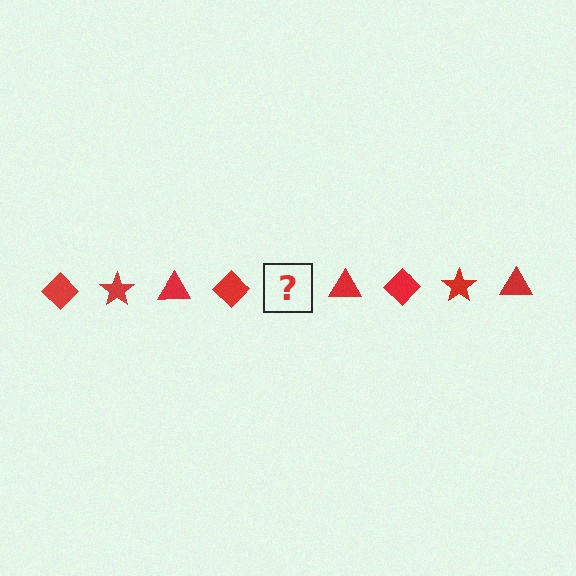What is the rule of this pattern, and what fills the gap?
The rule is that the pattern cycles through diamond, star, triangle shapes in red. The gap should be filled with a red star.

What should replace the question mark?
The question mark should be replaced with a red star.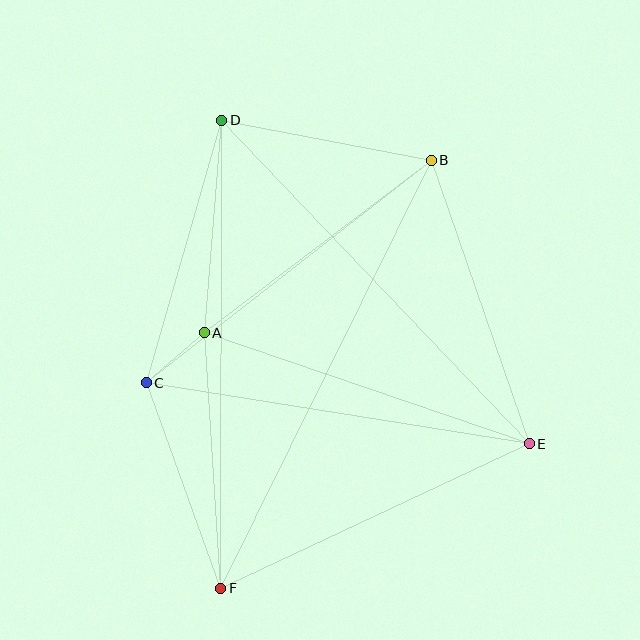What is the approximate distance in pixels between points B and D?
The distance between B and D is approximately 213 pixels.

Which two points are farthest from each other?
Points B and F are farthest from each other.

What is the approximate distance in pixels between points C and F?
The distance between C and F is approximately 218 pixels.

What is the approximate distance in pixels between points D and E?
The distance between D and E is approximately 447 pixels.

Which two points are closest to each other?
Points A and C are closest to each other.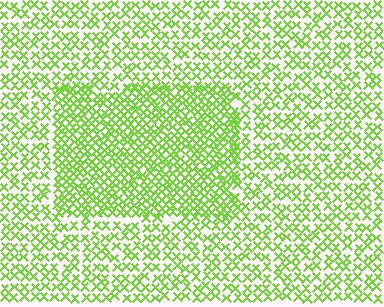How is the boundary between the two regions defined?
The boundary is defined by a change in element density (approximately 1.7x ratio). All elements are the same color, size, and shape.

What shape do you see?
I see a rectangle.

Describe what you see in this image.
The image contains small lime elements arranged at two different densities. A rectangle-shaped region is visible where the elements are more densely packed than the surrounding area.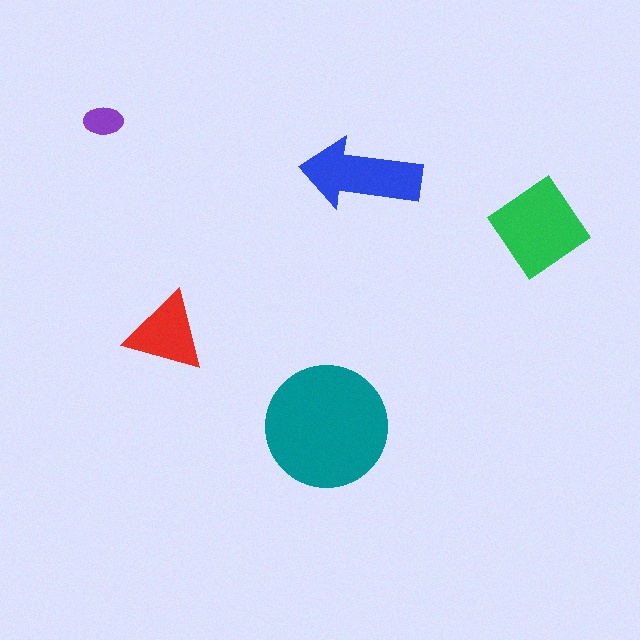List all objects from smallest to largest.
The purple ellipse, the red triangle, the blue arrow, the green diamond, the teal circle.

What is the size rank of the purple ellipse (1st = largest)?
5th.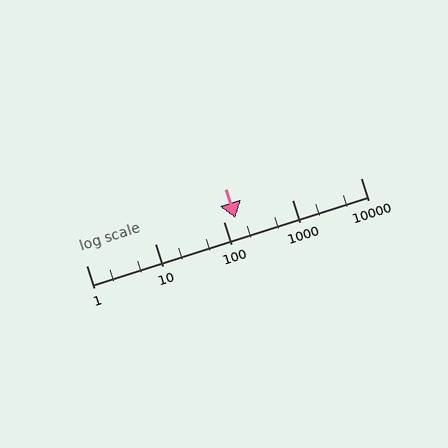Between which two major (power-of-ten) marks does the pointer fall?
The pointer is between 100 and 1000.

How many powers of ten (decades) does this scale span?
The scale spans 4 decades, from 1 to 10000.